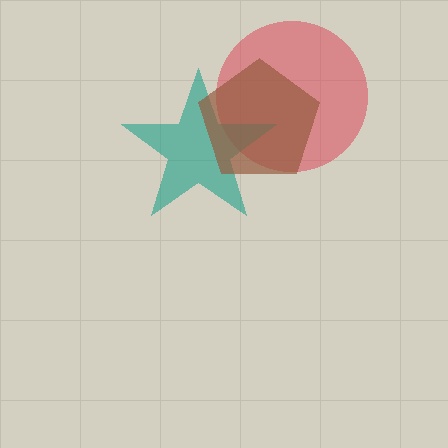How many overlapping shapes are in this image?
There are 3 overlapping shapes in the image.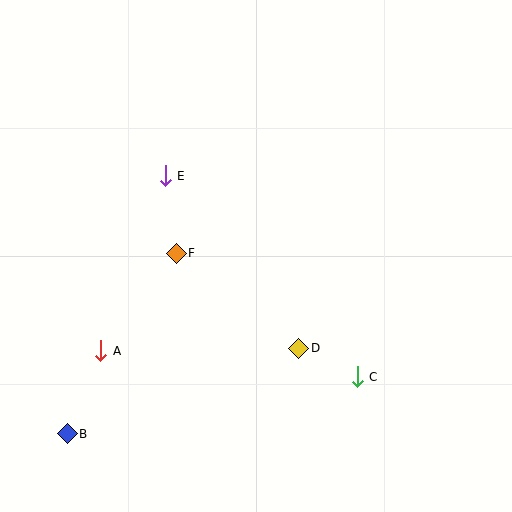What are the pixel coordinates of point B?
Point B is at (67, 434).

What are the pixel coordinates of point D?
Point D is at (299, 348).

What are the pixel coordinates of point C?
Point C is at (357, 377).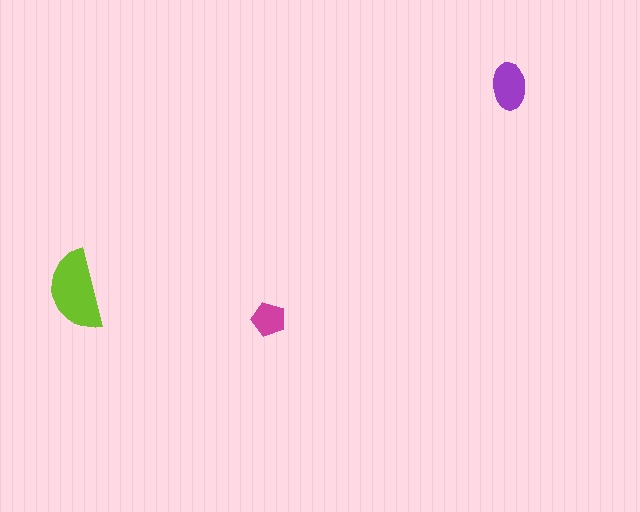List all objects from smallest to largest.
The magenta pentagon, the purple ellipse, the lime semicircle.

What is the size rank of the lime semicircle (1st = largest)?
1st.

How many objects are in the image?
There are 3 objects in the image.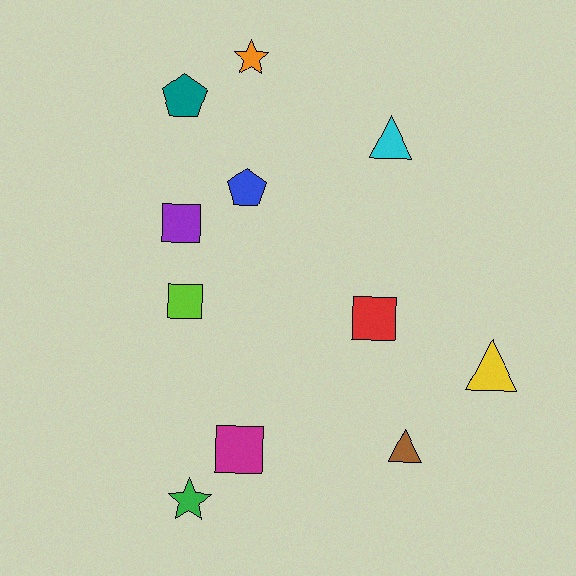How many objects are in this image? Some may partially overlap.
There are 11 objects.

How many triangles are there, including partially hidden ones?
There are 3 triangles.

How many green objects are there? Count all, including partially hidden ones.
There is 1 green object.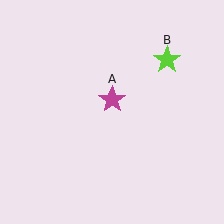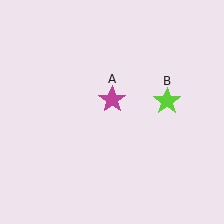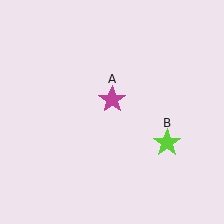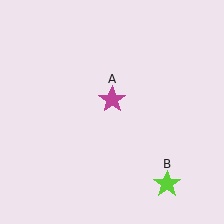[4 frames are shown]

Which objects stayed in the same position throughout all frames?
Magenta star (object A) remained stationary.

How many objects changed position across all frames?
1 object changed position: lime star (object B).